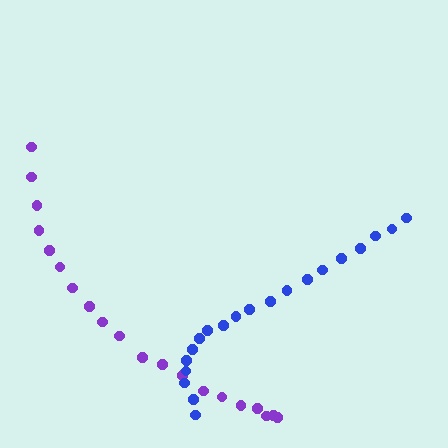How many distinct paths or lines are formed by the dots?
There are 2 distinct paths.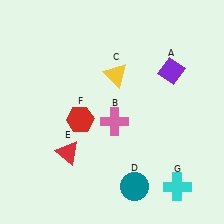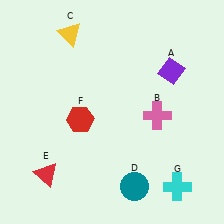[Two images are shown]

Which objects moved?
The objects that moved are: the pink cross (B), the yellow triangle (C), the red triangle (E).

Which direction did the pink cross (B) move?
The pink cross (B) moved right.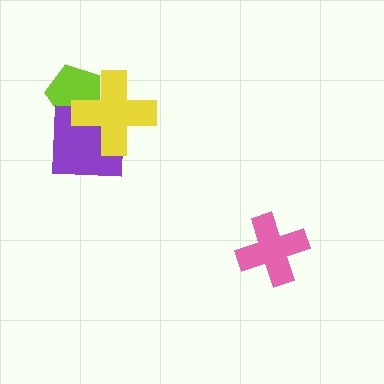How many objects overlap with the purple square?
2 objects overlap with the purple square.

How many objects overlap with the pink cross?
0 objects overlap with the pink cross.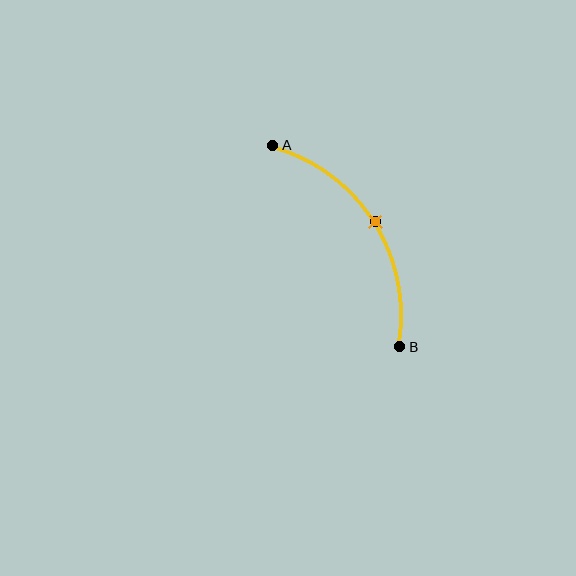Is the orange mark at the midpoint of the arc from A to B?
Yes. The orange mark lies on the arc at equal arc-length from both A and B — it is the arc midpoint.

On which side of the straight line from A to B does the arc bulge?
The arc bulges to the right of the straight line connecting A and B.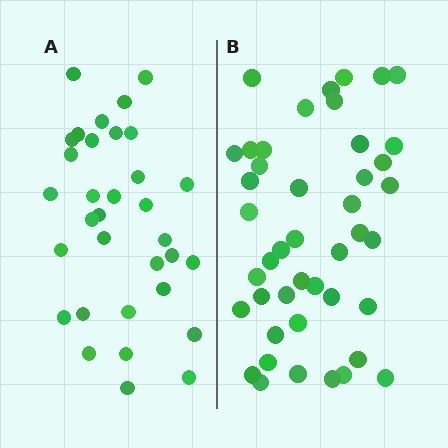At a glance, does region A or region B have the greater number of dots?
Region B (the right region) has more dots.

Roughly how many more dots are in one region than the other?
Region B has roughly 12 or so more dots than region A.